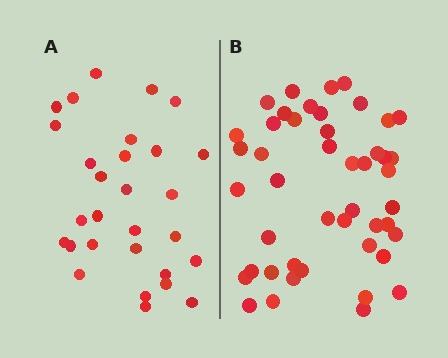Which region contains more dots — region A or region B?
Region B (the right region) has more dots.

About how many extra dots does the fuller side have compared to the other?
Region B has approximately 15 more dots than region A.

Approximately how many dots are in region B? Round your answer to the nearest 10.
About 50 dots. (The exact count is 46, which rounds to 50.)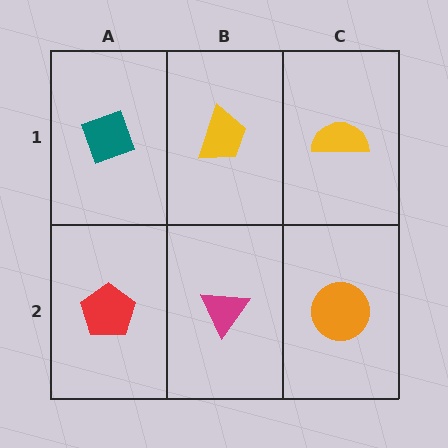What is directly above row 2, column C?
A yellow semicircle.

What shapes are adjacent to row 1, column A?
A red pentagon (row 2, column A), a yellow trapezoid (row 1, column B).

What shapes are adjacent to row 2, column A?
A teal diamond (row 1, column A), a magenta triangle (row 2, column B).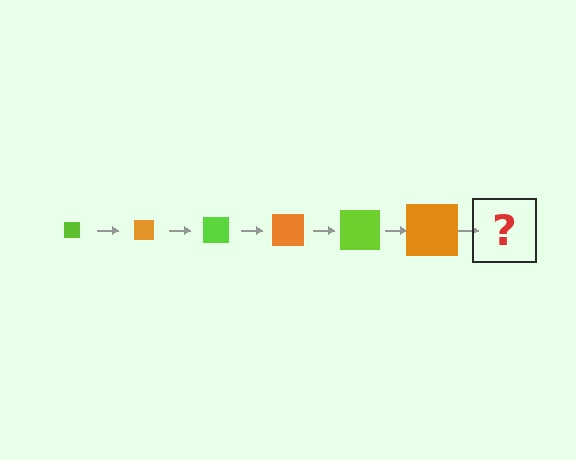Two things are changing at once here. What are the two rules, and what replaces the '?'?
The two rules are that the square grows larger each step and the color cycles through lime and orange. The '?' should be a lime square, larger than the previous one.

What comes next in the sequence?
The next element should be a lime square, larger than the previous one.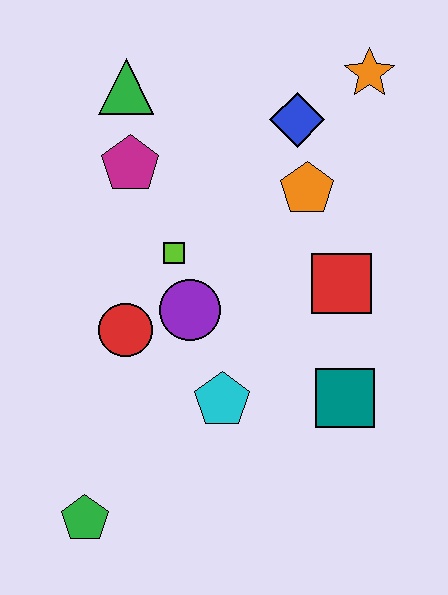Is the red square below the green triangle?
Yes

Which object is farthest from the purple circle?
The orange star is farthest from the purple circle.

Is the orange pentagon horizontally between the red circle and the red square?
Yes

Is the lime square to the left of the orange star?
Yes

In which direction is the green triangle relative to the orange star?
The green triangle is to the left of the orange star.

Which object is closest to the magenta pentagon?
The green triangle is closest to the magenta pentagon.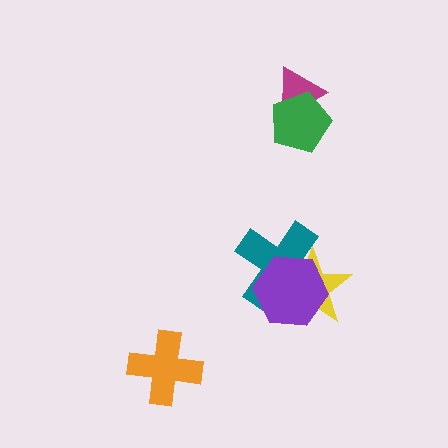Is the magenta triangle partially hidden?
Yes, it is partially covered by another shape.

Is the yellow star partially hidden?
Yes, it is partially covered by another shape.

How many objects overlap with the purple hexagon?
2 objects overlap with the purple hexagon.